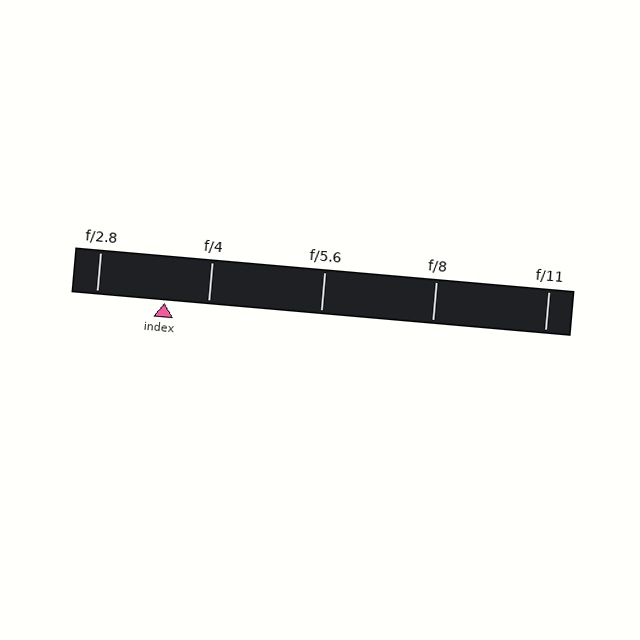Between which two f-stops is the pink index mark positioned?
The index mark is between f/2.8 and f/4.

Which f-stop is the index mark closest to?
The index mark is closest to f/4.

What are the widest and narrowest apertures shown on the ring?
The widest aperture shown is f/2.8 and the narrowest is f/11.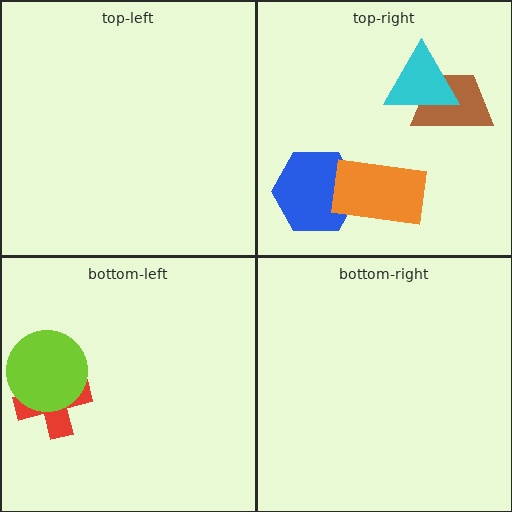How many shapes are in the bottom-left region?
2.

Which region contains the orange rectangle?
The top-right region.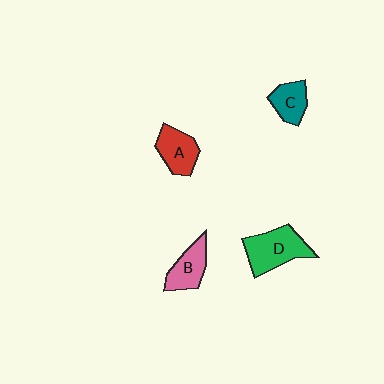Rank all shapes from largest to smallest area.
From largest to smallest: D (green), A (red), B (pink), C (teal).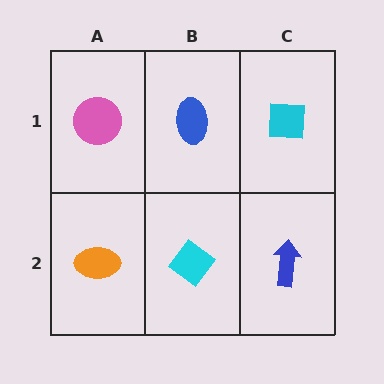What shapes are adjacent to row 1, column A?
An orange ellipse (row 2, column A), a blue ellipse (row 1, column B).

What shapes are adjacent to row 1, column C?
A blue arrow (row 2, column C), a blue ellipse (row 1, column B).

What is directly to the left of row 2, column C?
A cyan diamond.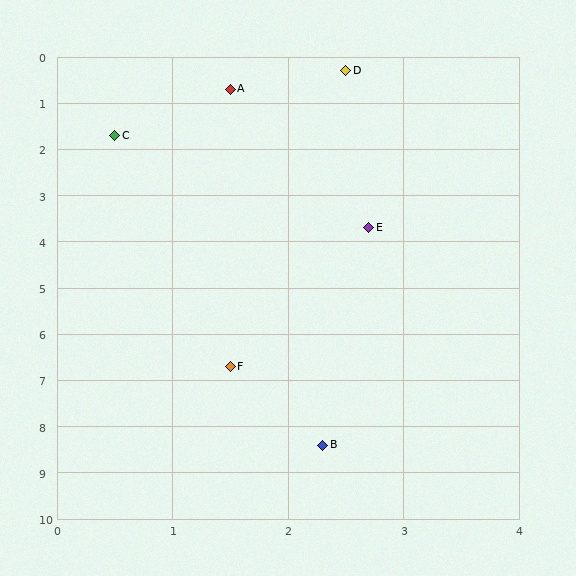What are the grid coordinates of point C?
Point C is at approximately (0.5, 1.7).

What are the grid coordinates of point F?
Point F is at approximately (1.5, 6.7).